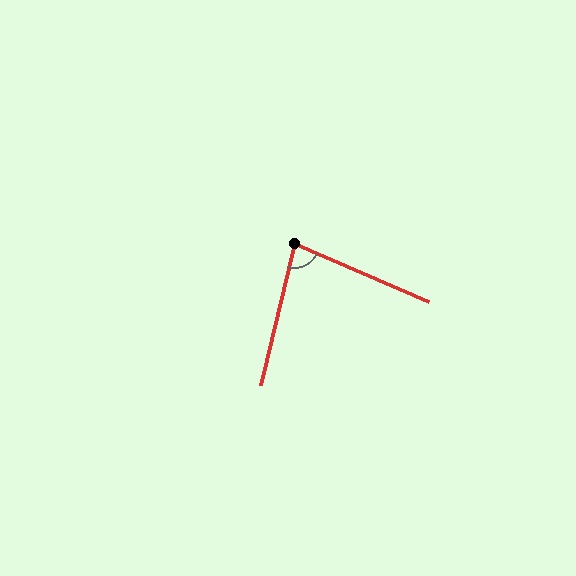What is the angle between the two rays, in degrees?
Approximately 80 degrees.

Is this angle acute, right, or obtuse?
It is acute.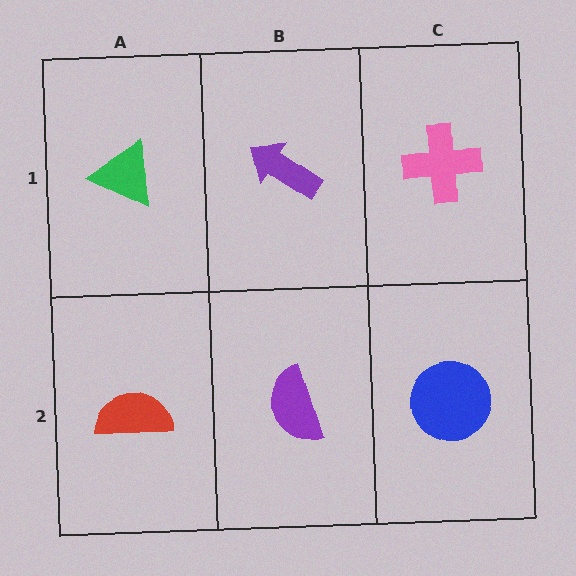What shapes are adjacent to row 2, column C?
A pink cross (row 1, column C), a purple semicircle (row 2, column B).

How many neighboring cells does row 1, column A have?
2.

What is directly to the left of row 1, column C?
A purple arrow.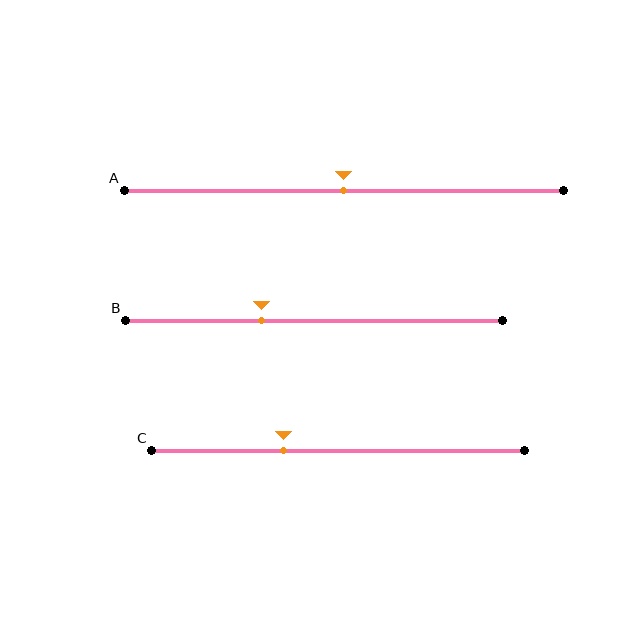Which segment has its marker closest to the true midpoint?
Segment A has its marker closest to the true midpoint.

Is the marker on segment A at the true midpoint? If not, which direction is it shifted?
Yes, the marker on segment A is at the true midpoint.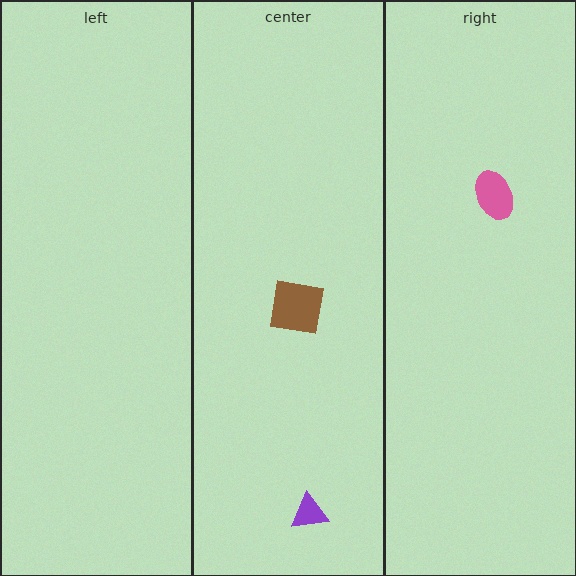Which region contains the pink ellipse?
The right region.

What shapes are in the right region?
The pink ellipse.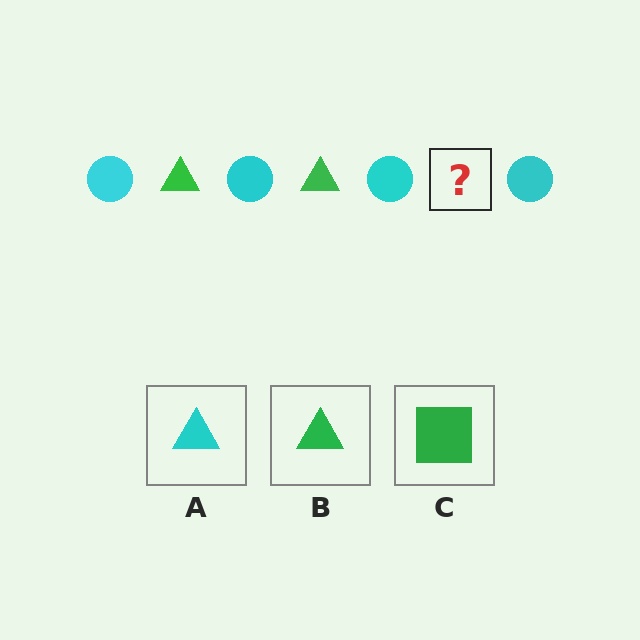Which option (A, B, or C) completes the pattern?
B.